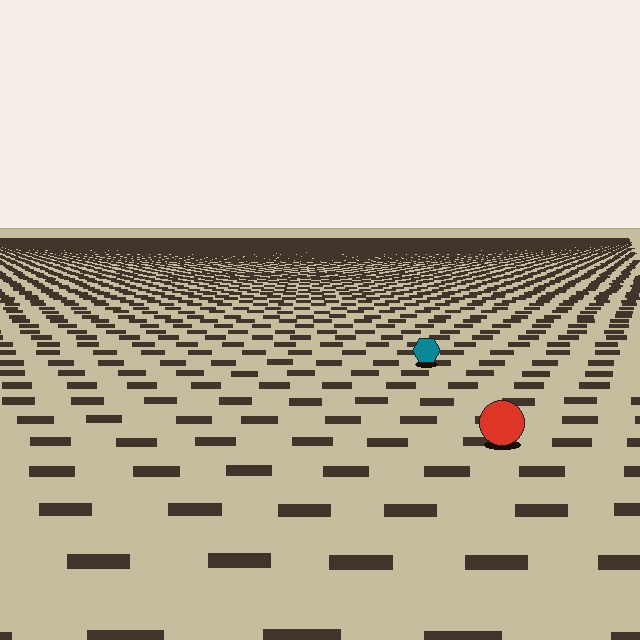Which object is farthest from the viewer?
The teal hexagon is farthest from the viewer. It appears smaller and the ground texture around it is denser.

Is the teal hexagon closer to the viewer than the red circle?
No. The red circle is closer — you can tell from the texture gradient: the ground texture is coarser near it.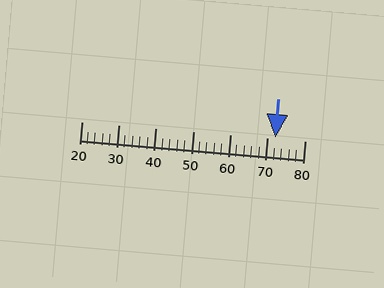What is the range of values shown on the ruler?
The ruler shows values from 20 to 80.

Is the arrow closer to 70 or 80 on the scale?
The arrow is closer to 70.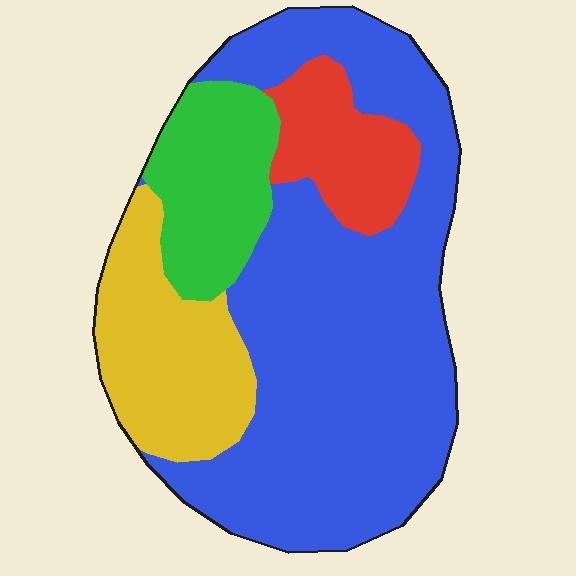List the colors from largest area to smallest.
From largest to smallest: blue, yellow, green, red.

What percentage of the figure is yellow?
Yellow covers about 20% of the figure.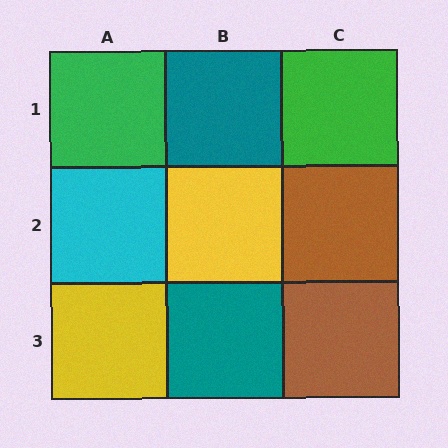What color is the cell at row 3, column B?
Teal.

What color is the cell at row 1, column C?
Green.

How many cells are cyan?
1 cell is cyan.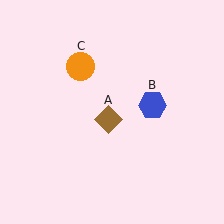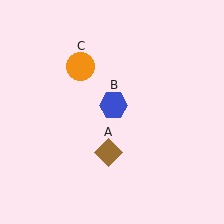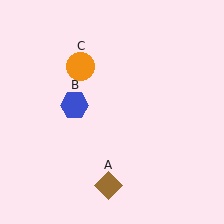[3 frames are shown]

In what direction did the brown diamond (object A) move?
The brown diamond (object A) moved down.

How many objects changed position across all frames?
2 objects changed position: brown diamond (object A), blue hexagon (object B).